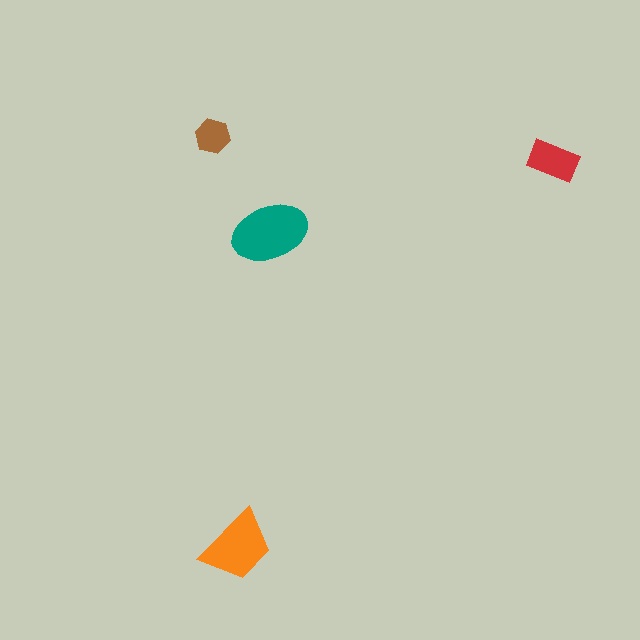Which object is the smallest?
The brown hexagon.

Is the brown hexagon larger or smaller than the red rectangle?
Smaller.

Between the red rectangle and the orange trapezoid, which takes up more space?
The orange trapezoid.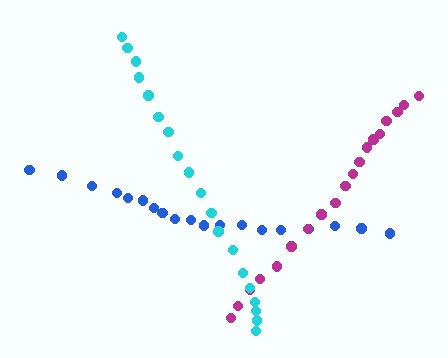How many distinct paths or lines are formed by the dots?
There are 3 distinct paths.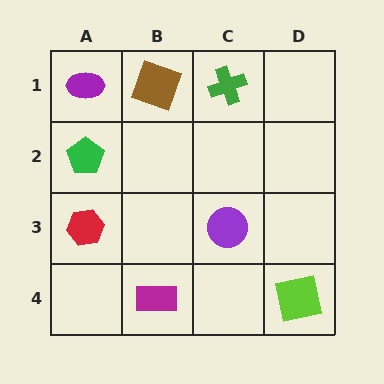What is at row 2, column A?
A green pentagon.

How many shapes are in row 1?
3 shapes.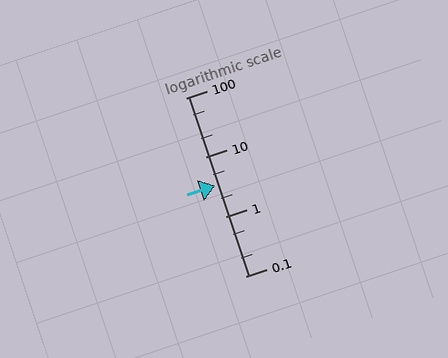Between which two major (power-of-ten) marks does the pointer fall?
The pointer is between 1 and 10.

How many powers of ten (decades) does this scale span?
The scale spans 3 decades, from 0.1 to 100.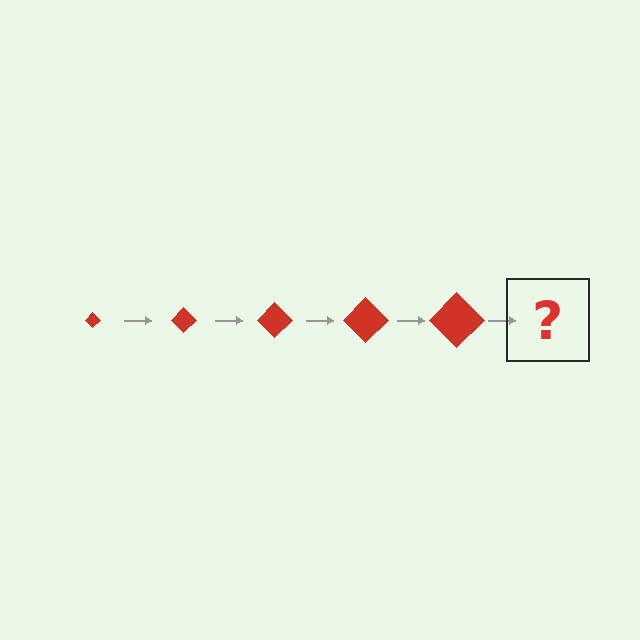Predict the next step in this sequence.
The next step is a red diamond, larger than the previous one.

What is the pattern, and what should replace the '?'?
The pattern is that the diamond gets progressively larger each step. The '?' should be a red diamond, larger than the previous one.